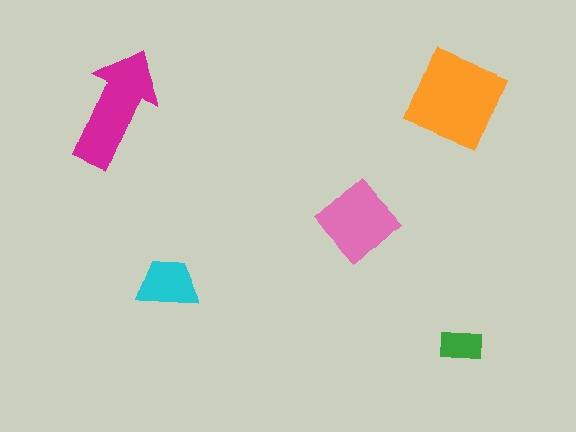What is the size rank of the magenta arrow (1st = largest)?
2nd.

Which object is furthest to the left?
The magenta arrow is leftmost.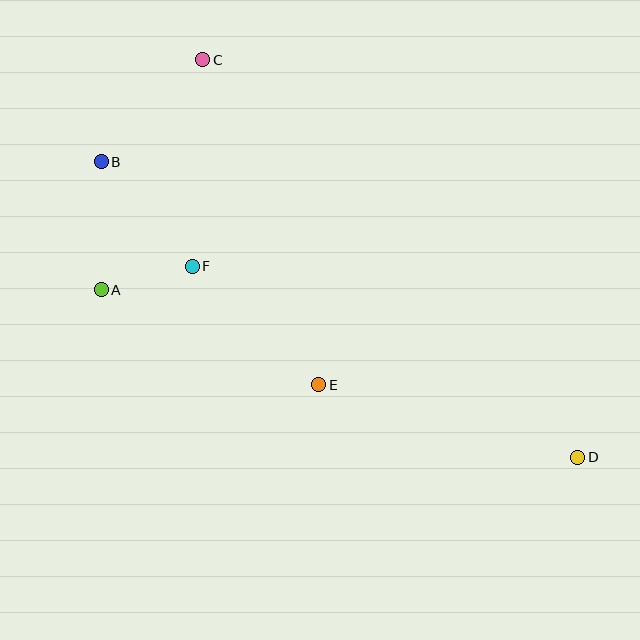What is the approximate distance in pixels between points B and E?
The distance between B and E is approximately 311 pixels.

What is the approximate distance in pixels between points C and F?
The distance between C and F is approximately 207 pixels.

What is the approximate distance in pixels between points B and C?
The distance between B and C is approximately 144 pixels.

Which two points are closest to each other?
Points A and F are closest to each other.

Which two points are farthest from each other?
Points B and D are farthest from each other.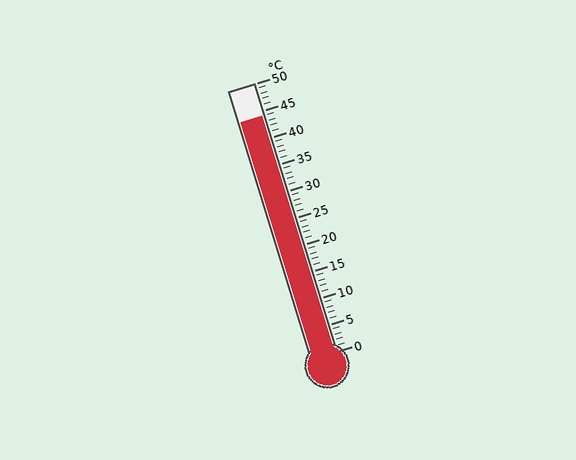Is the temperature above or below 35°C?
The temperature is above 35°C.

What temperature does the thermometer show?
The thermometer shows approximately 44°C.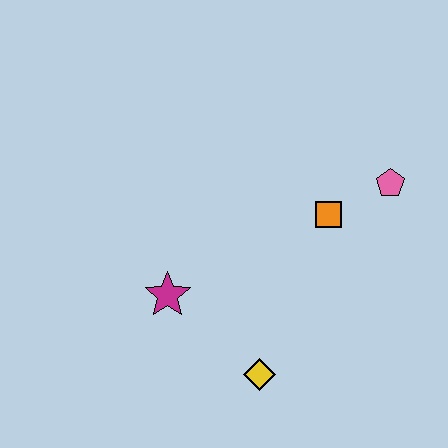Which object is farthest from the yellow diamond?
The pink pentagon is farthest from the yellow diamond.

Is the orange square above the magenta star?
Yes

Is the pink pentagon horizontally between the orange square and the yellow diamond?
No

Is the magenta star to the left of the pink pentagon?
Yes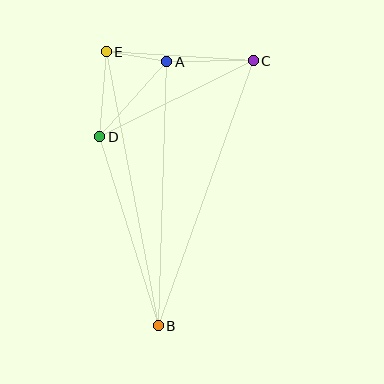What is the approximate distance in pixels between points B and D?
The distance between B and D is approximately 198 pixels.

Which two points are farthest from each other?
Points B and C are farthest from each other.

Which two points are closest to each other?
Points A and E are closest to each other.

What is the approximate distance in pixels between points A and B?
The distance between A and B is approximately 264 pixels.